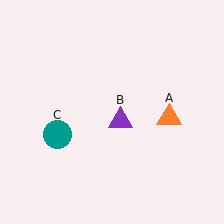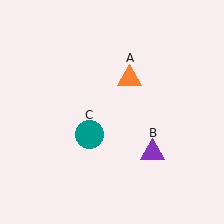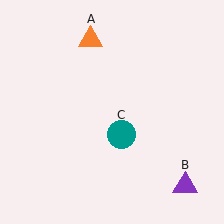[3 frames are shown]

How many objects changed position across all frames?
3 objects changed position: orange triangle (object A), purple triangle (object B), teal circle (object C).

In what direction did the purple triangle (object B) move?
The purple triangle (object B) moved down and to the right.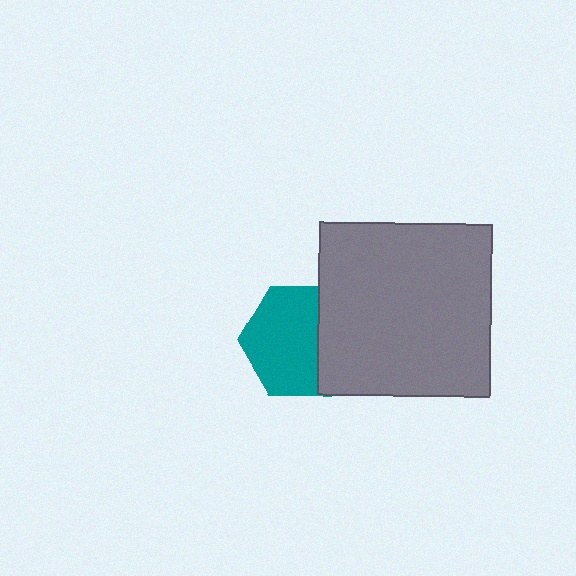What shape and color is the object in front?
The object in front is a gray square.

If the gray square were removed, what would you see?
You would see the complete teal hexagon.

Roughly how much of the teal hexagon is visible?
Most of it is visible (roughly 67%).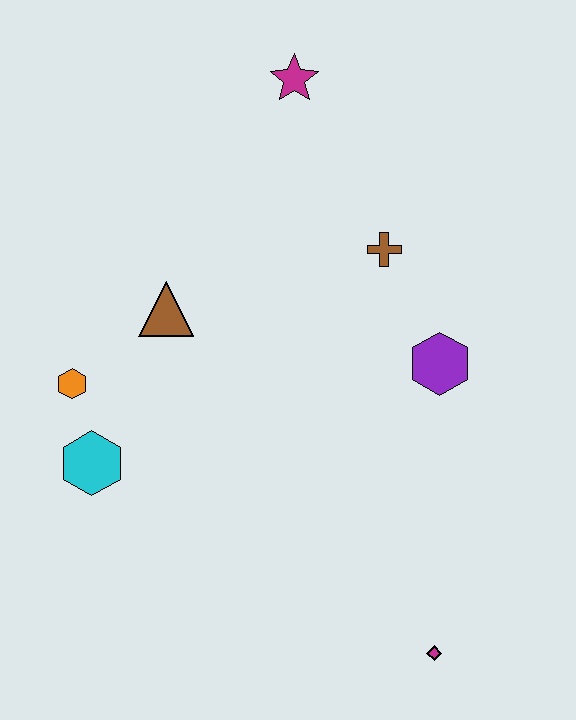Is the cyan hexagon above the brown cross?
No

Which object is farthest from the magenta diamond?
The magenta star is farthest from the magenta diamond.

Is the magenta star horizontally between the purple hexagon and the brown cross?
No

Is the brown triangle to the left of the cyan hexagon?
No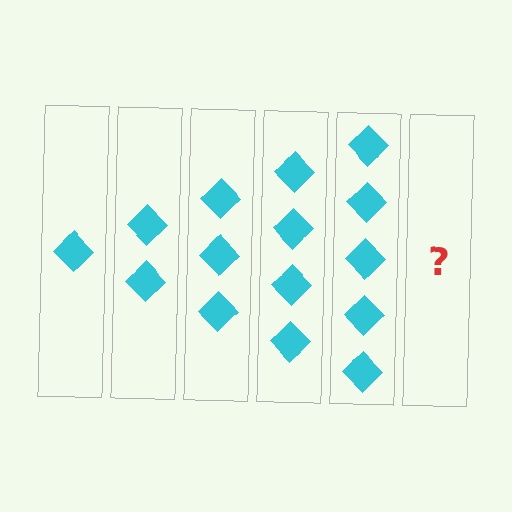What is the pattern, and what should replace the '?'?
The pattern is that each step adds one more diamond. The '?' should be 6 diamonds.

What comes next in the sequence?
The next element should be 6 diamonds.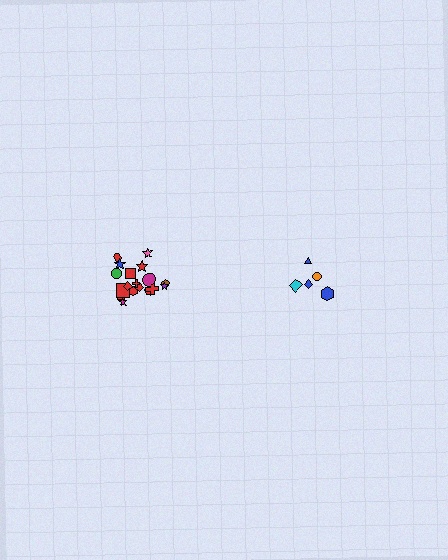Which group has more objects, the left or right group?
The left group.